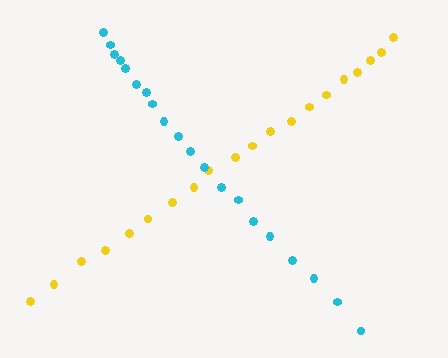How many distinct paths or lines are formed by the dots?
There are 2 distinct paths.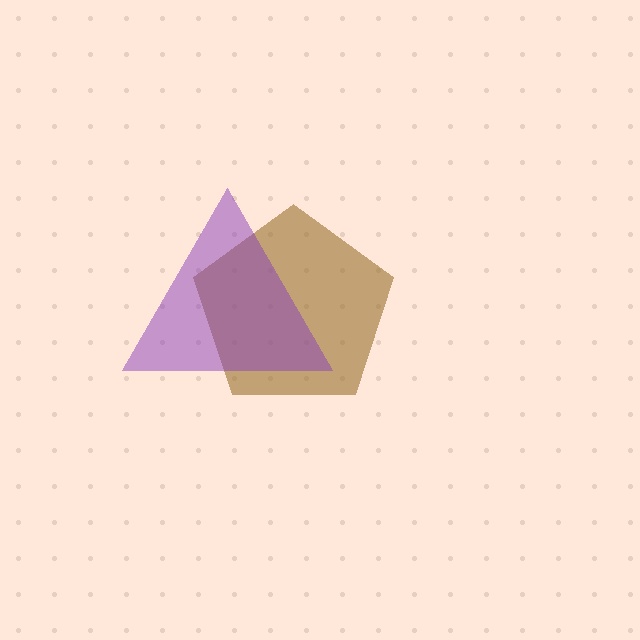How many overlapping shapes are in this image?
There are 2 overlapping shapes in the image.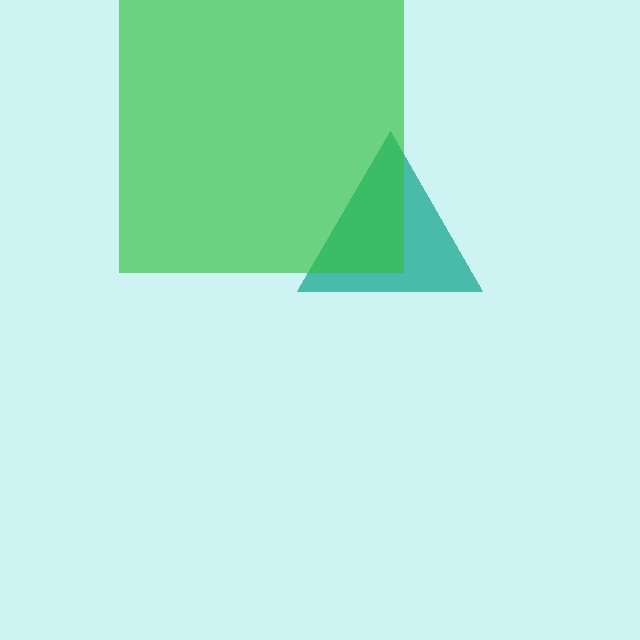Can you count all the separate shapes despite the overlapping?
Yes, there are 2 separate shapes.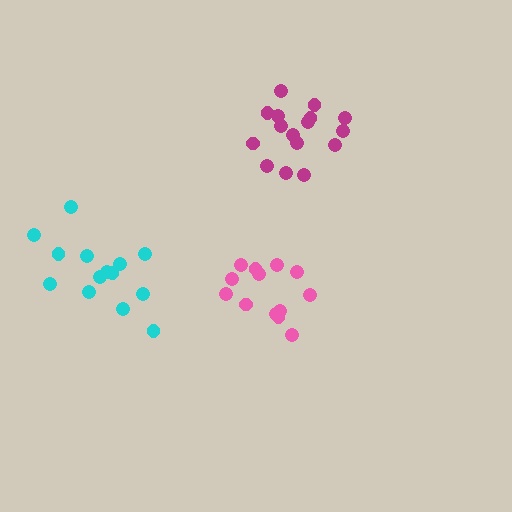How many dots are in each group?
Group 1: 16 dots, Group 2: 13 dots, Group 3: 14 dots (43 total).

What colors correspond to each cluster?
The clusters are colored: magenta, pink, cyan.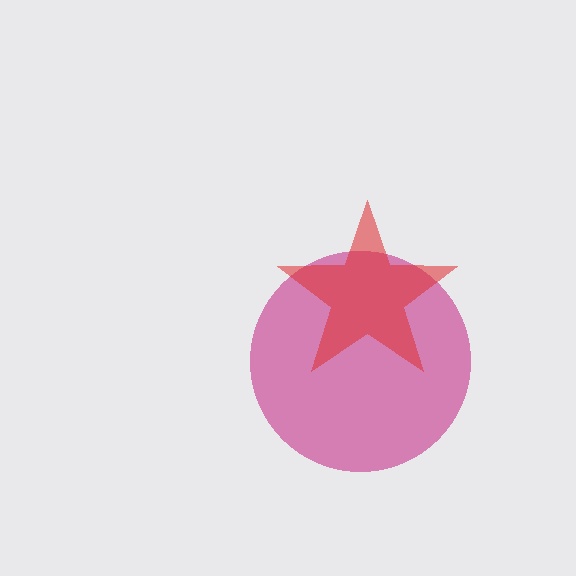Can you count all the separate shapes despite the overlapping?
Yes, there are 2 separate shapes.